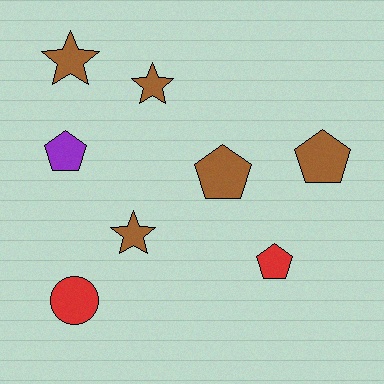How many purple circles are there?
There are no purple circles.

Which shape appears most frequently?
Pentagon, with 4 objects.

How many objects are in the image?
There are 8 objects.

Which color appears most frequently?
Brown, with 5 objects.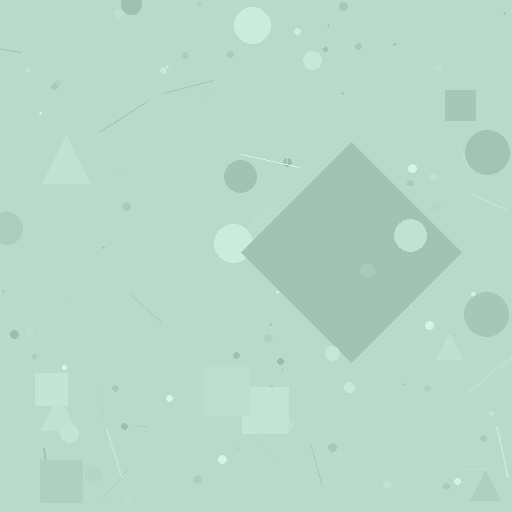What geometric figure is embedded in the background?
A diamond is embedded in the background.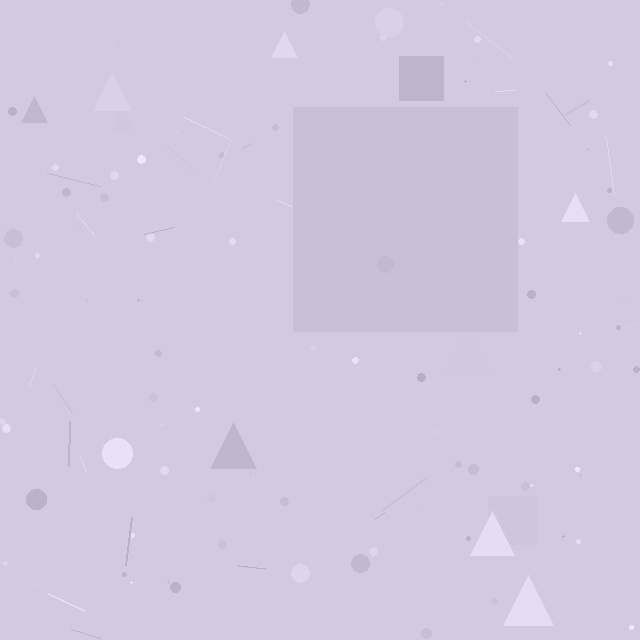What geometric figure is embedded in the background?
A square is embedded in the background.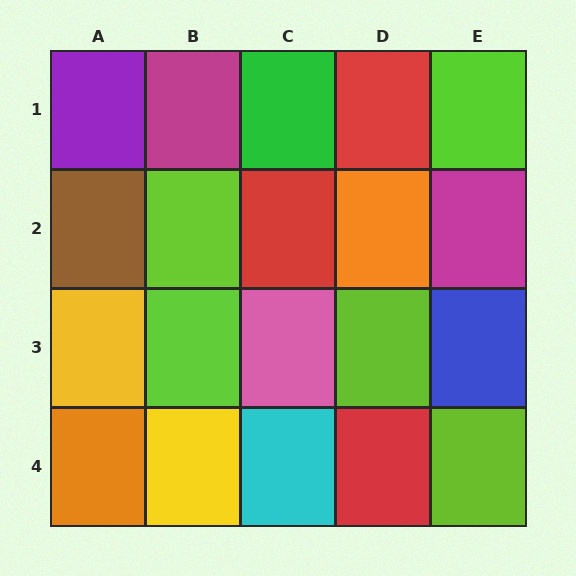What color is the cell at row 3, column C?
Pink.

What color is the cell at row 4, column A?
Orange.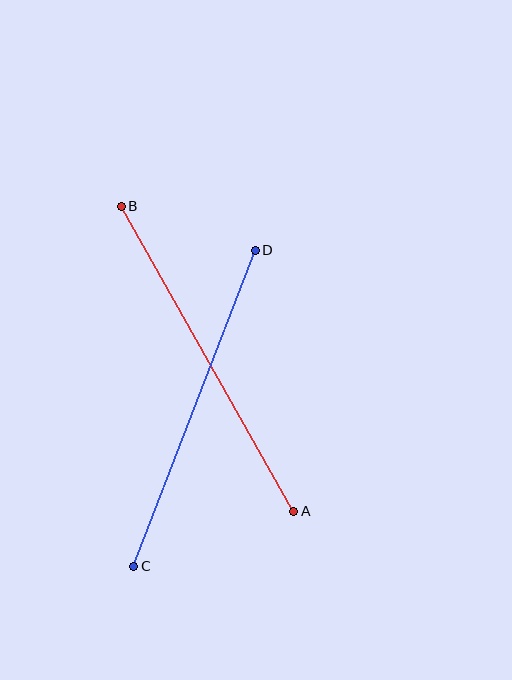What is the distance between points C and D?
The distance is approximately 339 pixels.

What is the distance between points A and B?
The distance is approximately 350 pixels.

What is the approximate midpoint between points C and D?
The midpoint is at approximately (194, 408) pixels.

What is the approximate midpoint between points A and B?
The midpoint is at approximately (207, 359) pixels.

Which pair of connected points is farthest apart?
Points A and B are farthest apart.